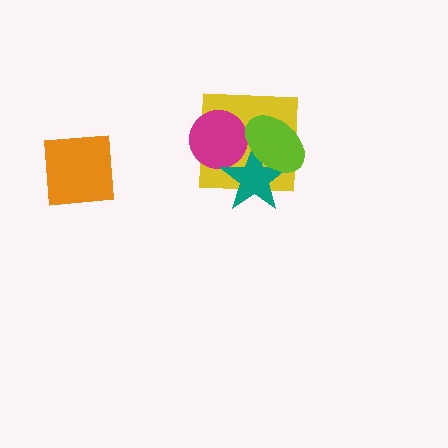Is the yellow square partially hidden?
Yes, it is partially covered by another shape.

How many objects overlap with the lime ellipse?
3 objects overlap with the lime ellipse.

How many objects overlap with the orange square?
0 objects overlap with the orange square.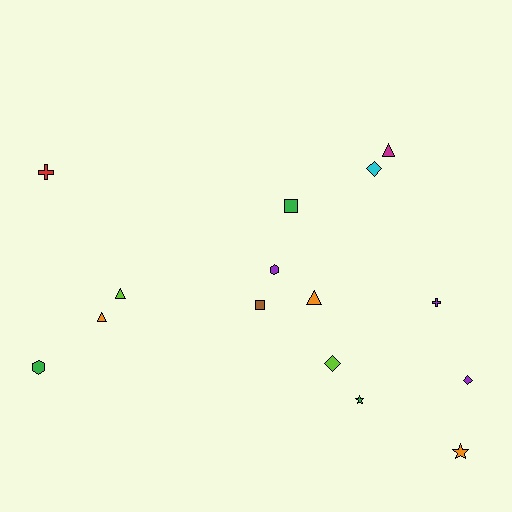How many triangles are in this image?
There are 4 triangles.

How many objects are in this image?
There are 15 objects.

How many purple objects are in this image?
There are 3 purple objects.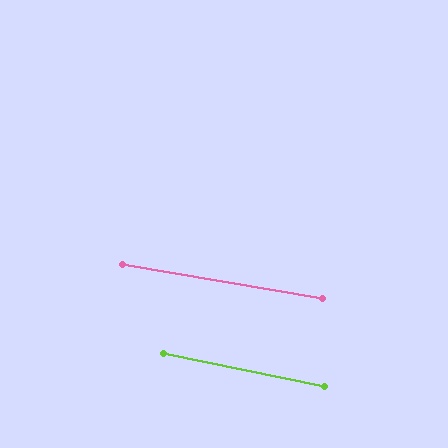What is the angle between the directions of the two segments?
Approximately 2 degrees.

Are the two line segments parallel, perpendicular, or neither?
Parallel — their directions differ by only 1.9°.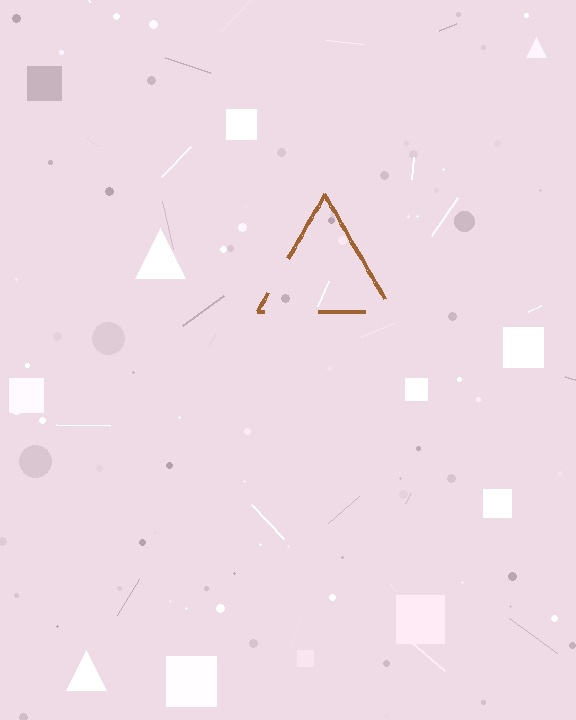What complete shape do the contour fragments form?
The contour fragments form a triangle.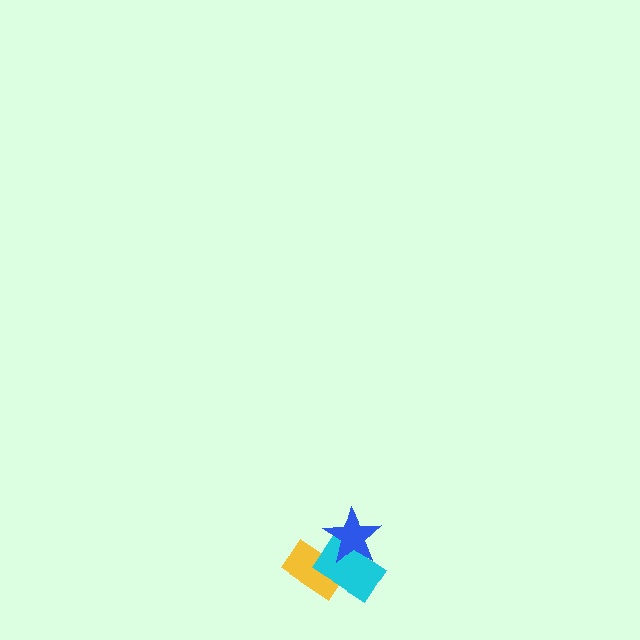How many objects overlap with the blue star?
2 objects overlap with the blue star.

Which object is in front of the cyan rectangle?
The blue star is in front of the cyan rectangle.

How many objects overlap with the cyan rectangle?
2 objects overlap with the cyan rectangle.